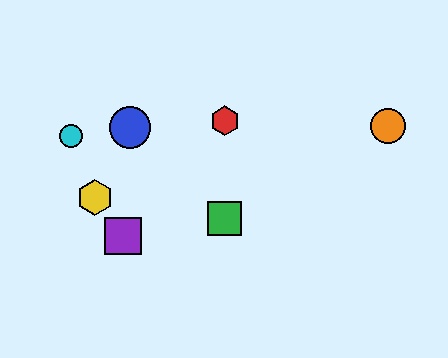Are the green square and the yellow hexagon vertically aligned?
No, the green square is at x≈225 and the yellow hexagon is at x≈95.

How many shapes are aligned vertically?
2 shapes (the red hexagon, the green square) are aligned vertically.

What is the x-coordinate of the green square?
The green square is at x≈225.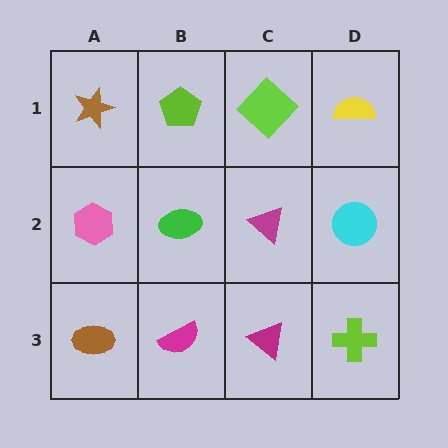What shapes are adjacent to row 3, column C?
A magenta triangle (row 2, column C), a magenta semicircle (row 3, column B), a lime cross (row 3, column D).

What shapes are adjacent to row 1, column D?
A cyan circle (row 2, column D), a lime diamond (row 1, column C).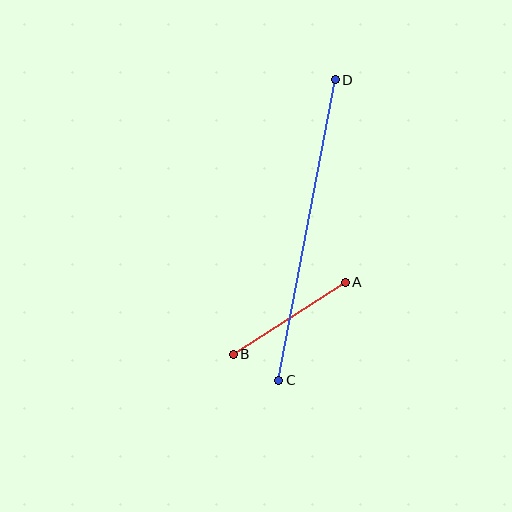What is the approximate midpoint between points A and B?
The midpoint is at approximately (289, 318) pixels.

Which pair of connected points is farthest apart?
Points C and D are farthest apart.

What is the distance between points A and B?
The distance is approximately 133 pixels.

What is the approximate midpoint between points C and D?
The midpoint is at approximately (307, 230) pixels.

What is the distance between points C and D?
The distance is approximately 306 pixels.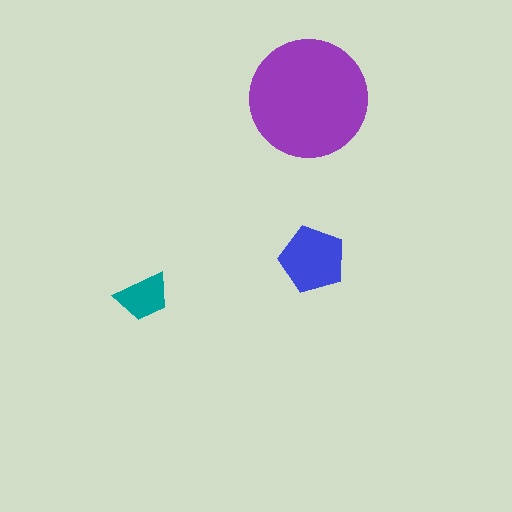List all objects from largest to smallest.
The purple circle, the blue pentagon, the teal trapezoid.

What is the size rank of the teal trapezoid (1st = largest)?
3rd.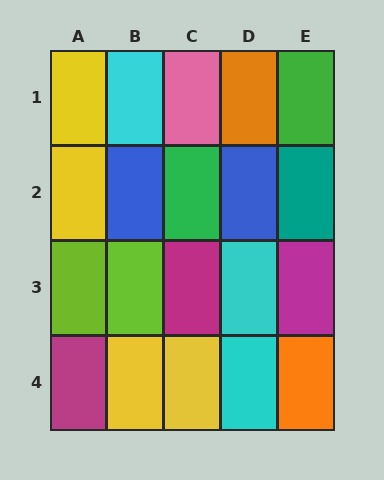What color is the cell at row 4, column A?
Magenta.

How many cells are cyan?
3 cells are cyan.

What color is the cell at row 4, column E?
Orange.